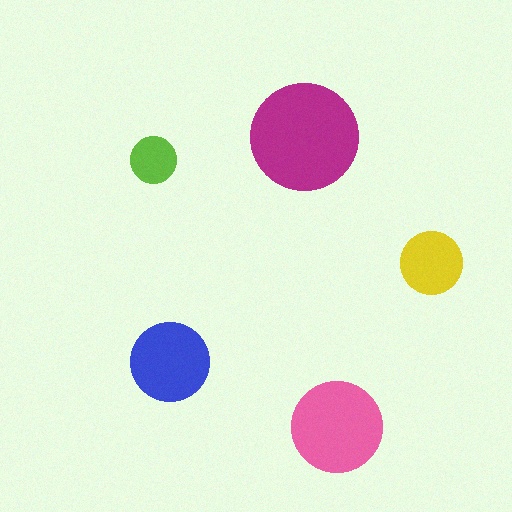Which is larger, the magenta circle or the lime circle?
The magenta one.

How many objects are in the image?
There are 5 objects in the image.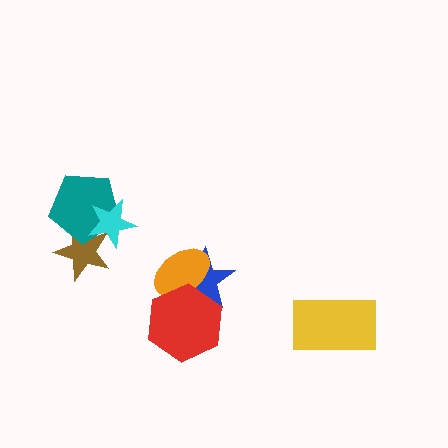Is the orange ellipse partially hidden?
Yes, it is partially covered by another shape.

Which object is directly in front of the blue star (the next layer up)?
The orange ellipse is directly in front of the blue star.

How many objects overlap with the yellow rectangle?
0 objects overlap with the yellow rectangle.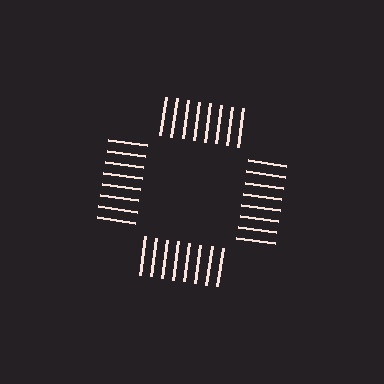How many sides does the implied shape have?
4 sides — the line-ends trace a square.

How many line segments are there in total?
32 — 8 along each of the 4 edges.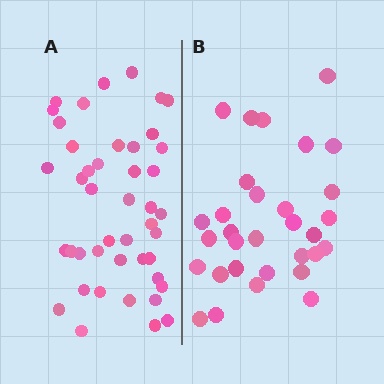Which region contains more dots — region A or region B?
Region A (the left region) has more dots.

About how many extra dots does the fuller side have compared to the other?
Region A has approximately 15 more dots than region B.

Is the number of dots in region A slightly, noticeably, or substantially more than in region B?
Region A has noticeably more, but not dramatically so. The ratio is roughly 1.4 to 1.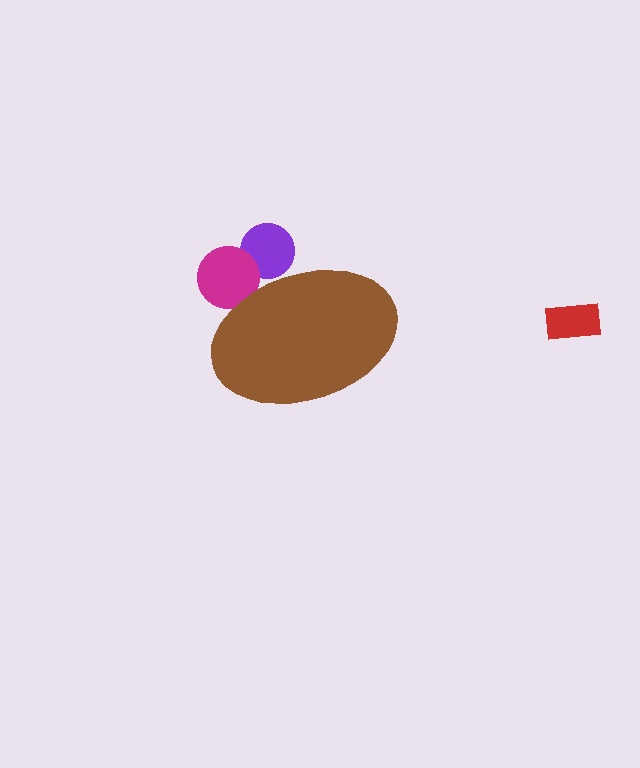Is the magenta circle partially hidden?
Yes, the magenta circle is partially hidden behind the brown ellipse.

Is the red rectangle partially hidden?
No, the red rectangle is fully visible.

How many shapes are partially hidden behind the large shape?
2 shapes are partially hidden.